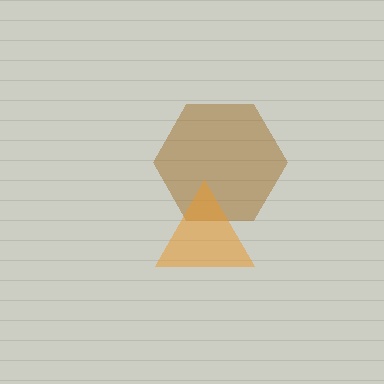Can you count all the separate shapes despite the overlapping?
Yes, there are 2 separate shapes.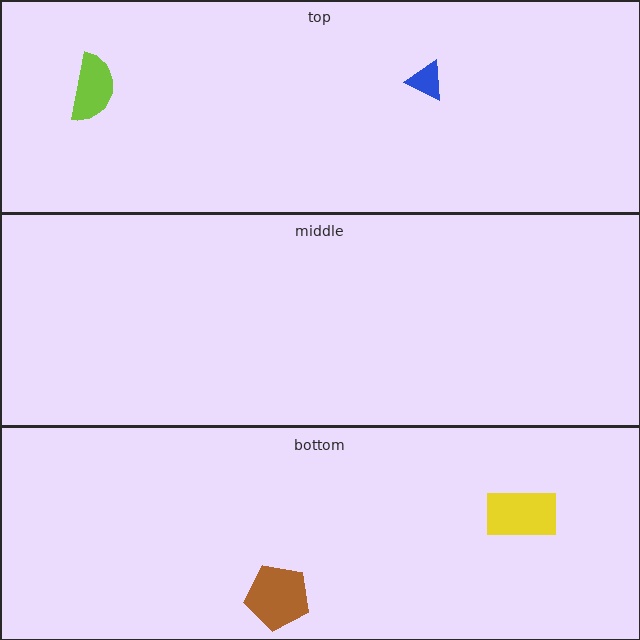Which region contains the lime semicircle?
The top region.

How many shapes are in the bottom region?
2.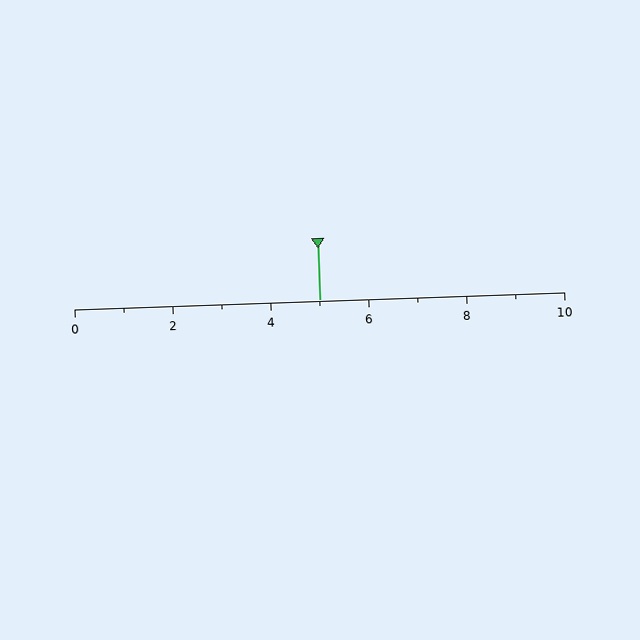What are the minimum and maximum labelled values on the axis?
The axis runs from 0 to 10.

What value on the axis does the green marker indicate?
The marker indicates approximately 5.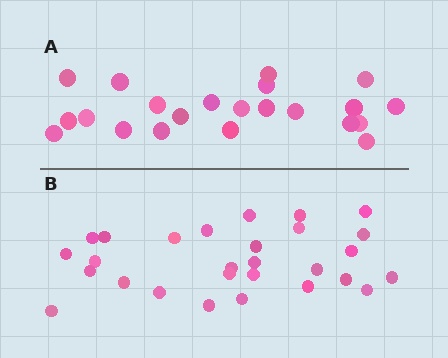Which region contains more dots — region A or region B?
Region B (the bottom region) has more dots.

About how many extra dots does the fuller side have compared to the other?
Region B has about 6 more dots than region A.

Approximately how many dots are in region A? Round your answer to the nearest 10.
About 20 dots. (The exact count is 22, which rounds to 20.)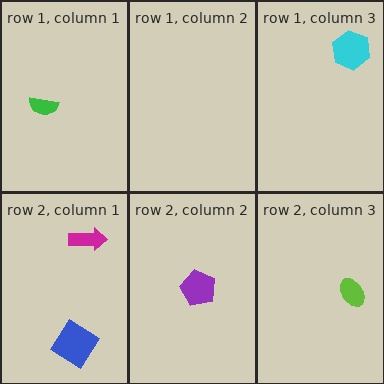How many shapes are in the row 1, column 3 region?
1.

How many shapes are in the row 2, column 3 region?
1.